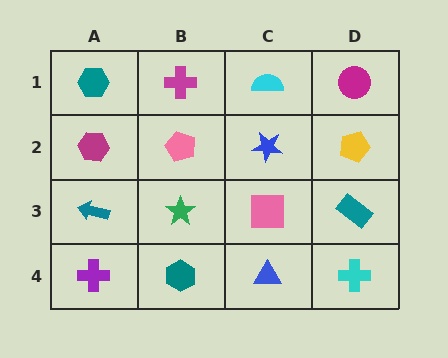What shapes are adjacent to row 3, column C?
A blue star (row 2, column C), a blue triangle (row 4, column C), a green star (row 3, column B), a teal rectangle (row 3, column D).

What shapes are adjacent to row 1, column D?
A yellow pentagon (row 2, column D), a cyan semicircle (row 1, column C).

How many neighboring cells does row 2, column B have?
4.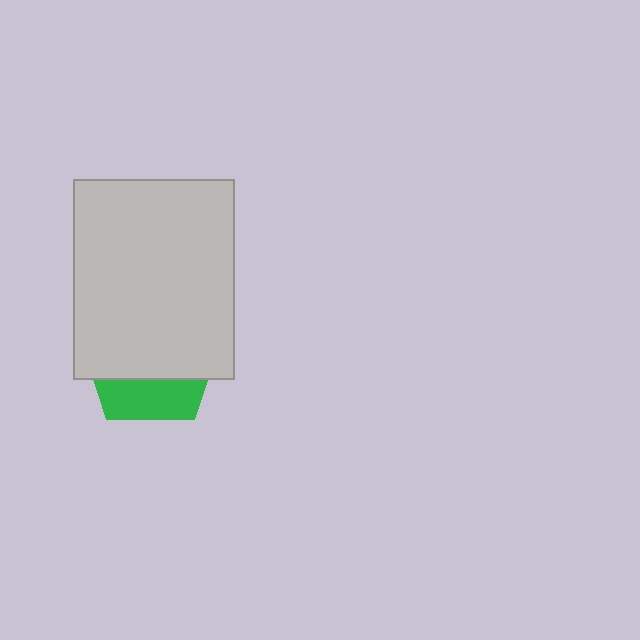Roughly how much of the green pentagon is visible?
A small part of it is visible (roughly 30%).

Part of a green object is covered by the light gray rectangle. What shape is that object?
It is a pentagon.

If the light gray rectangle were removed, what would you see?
You would see the complete green pentagon.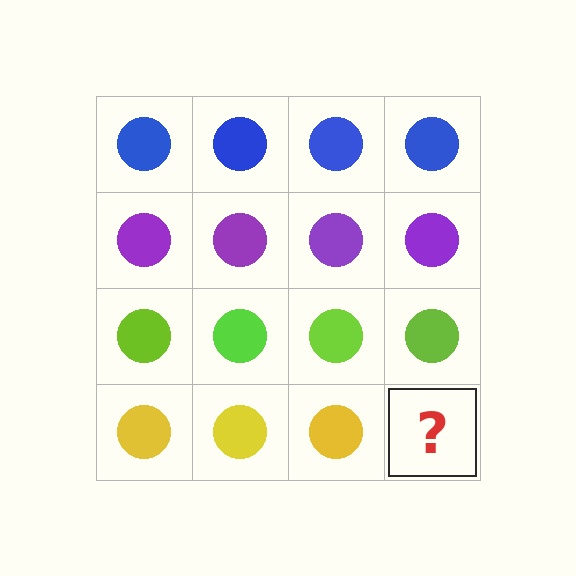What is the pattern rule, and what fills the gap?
The rule is that each row has a consistent color. The gap should be filled with a yellow circle.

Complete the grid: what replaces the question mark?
The question mark should be replaced with a yellow circle.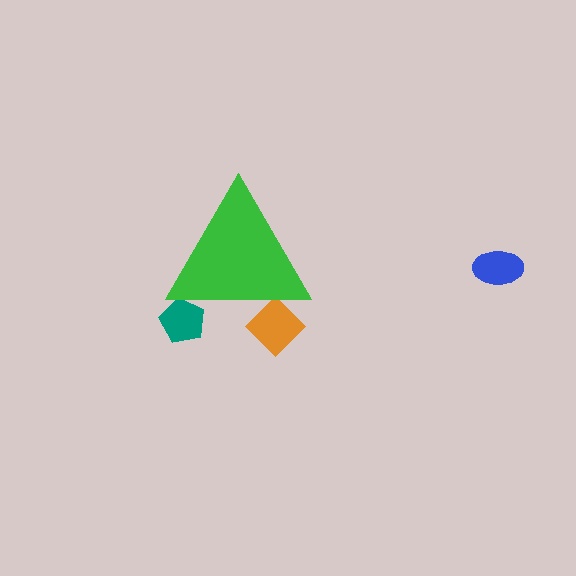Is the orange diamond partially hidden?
Yes, the orange diamond is partially hidden behind the green triangle.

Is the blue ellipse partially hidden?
No, the blue ellipse is fully visible.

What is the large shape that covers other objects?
A green triangle.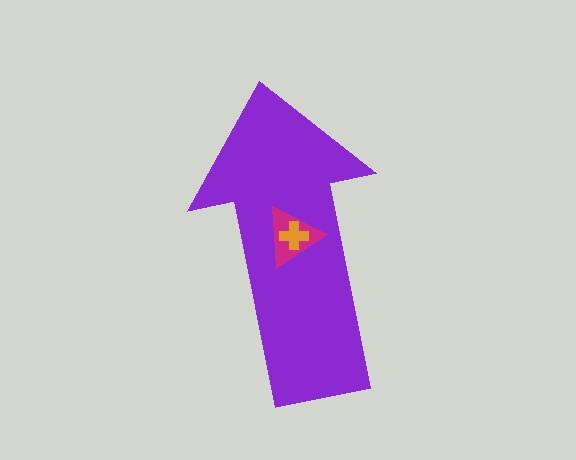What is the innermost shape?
The orange cross.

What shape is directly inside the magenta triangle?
The orange cross.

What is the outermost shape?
The purple arrow.